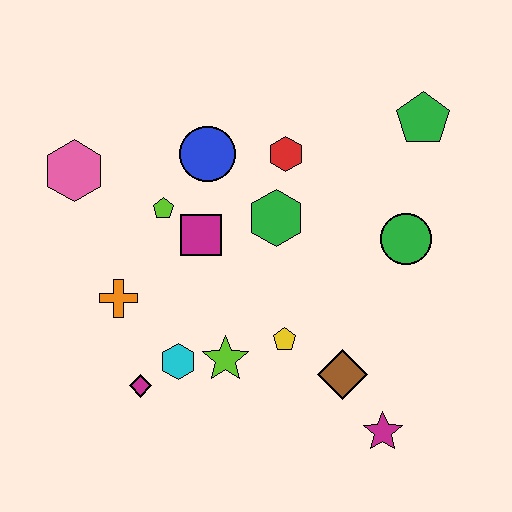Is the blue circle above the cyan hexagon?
Yes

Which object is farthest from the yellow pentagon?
The pink hexagon is farthest from the yellow pentagon.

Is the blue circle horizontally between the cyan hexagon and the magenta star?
Yes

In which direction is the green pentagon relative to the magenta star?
The green pentagon is above the magenta star.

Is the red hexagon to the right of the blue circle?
Yes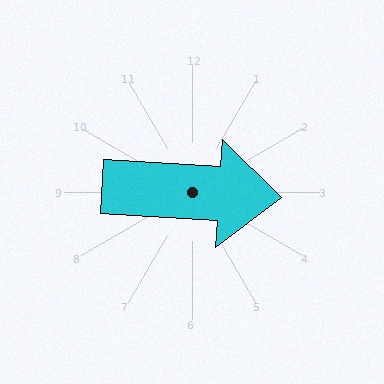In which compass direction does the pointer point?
East.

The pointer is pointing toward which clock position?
Roughly 3 o'clock.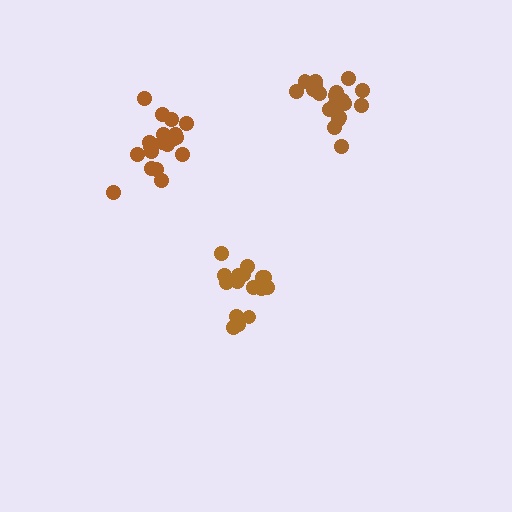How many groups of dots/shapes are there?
There are 3 groups.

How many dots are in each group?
Group 1: 16 dots, Group 2: 19 dots, Group 3: 19 dots (54 total).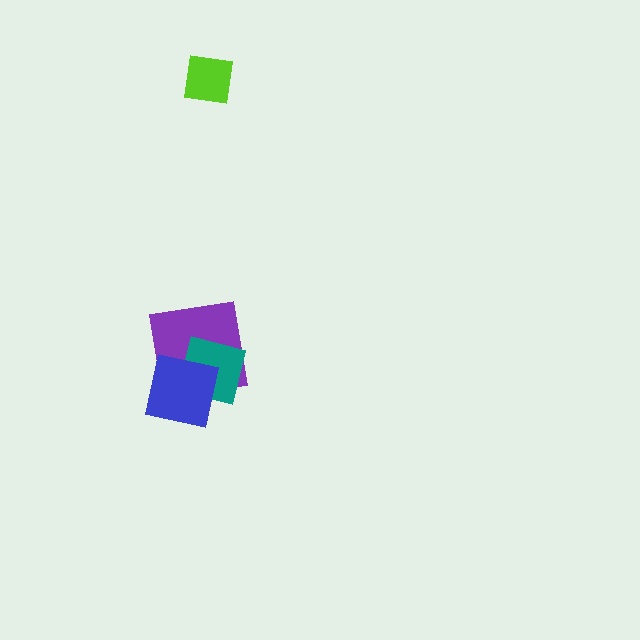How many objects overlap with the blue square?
2 objects overlap with the blue square.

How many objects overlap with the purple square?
2 objects overlap with the purple square.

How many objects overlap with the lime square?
0 objects overlap with the lime square.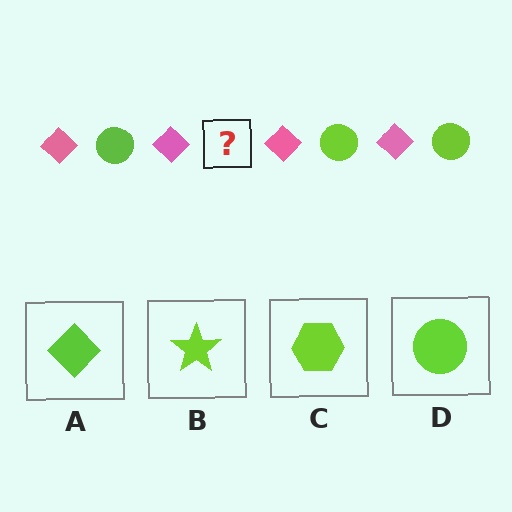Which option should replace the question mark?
Option D.